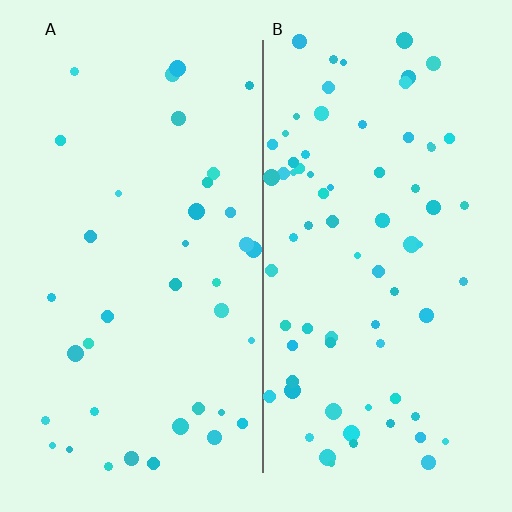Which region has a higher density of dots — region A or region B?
B (the right).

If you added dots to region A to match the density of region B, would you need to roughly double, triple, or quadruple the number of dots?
Approximately double.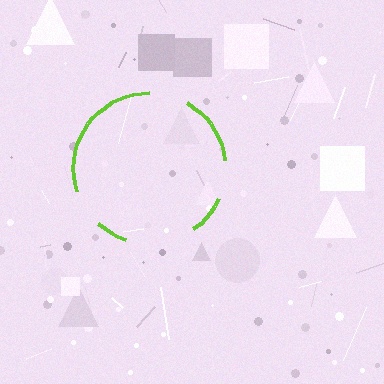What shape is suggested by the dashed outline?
The dashed outline suggests a circle.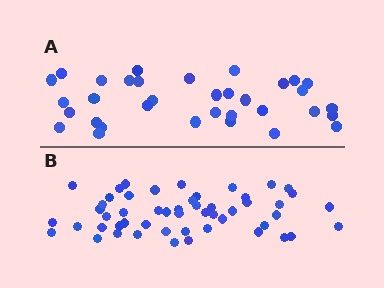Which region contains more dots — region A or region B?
Region B (the bottom region) has more dots.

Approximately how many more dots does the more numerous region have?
Region B has approximately 20 more dots than region A.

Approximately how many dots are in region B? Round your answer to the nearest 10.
About 50 dots. (The exact count is 52, which rounds to 50.)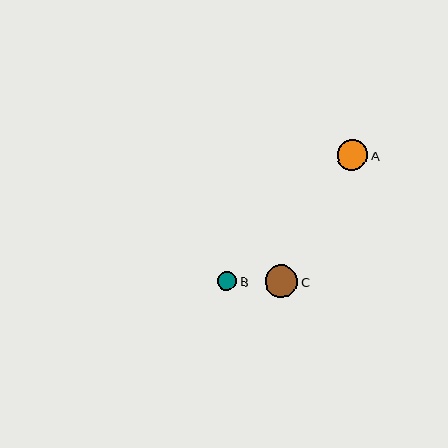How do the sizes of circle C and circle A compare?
Circle C and circle A are approximately the same size.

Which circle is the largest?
Circle C is the largest with a size of approximately 33 pixels.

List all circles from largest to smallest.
From largest to smallest: C, A, B.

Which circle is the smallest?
Circle B is the smallest with a size of approximately 20 pixels.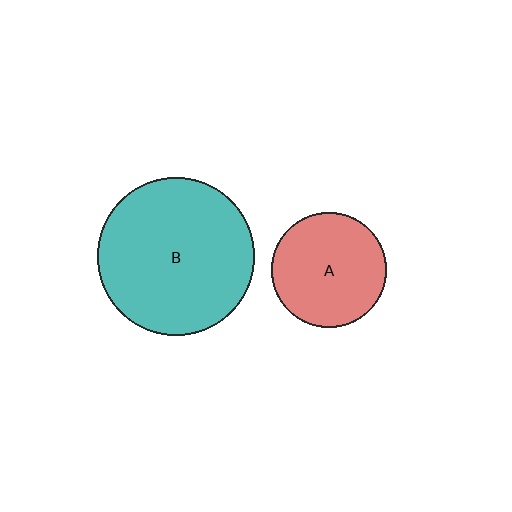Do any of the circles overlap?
No, none of the circles overlap.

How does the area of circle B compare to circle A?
Approximately 1.9 times.